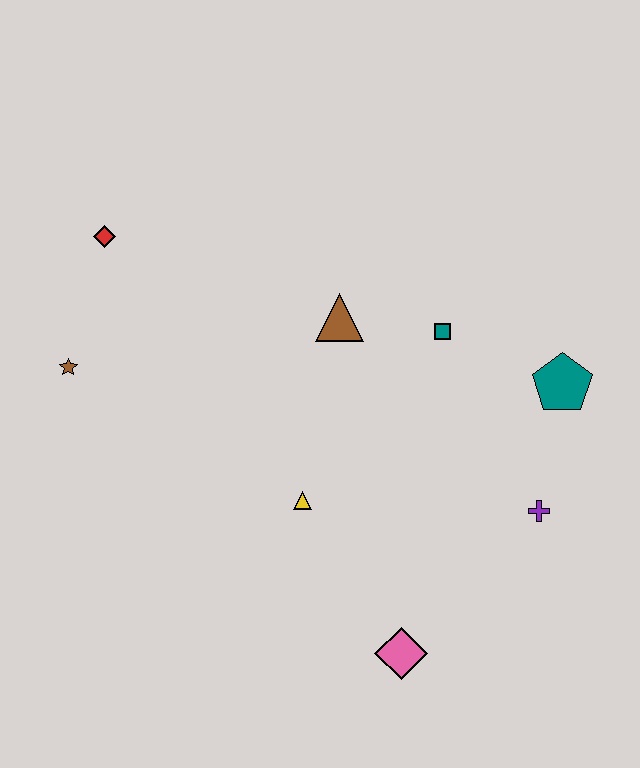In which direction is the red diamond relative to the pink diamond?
The red diamond is above the pink diamond.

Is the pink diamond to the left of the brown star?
No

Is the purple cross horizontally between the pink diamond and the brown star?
No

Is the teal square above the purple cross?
Yes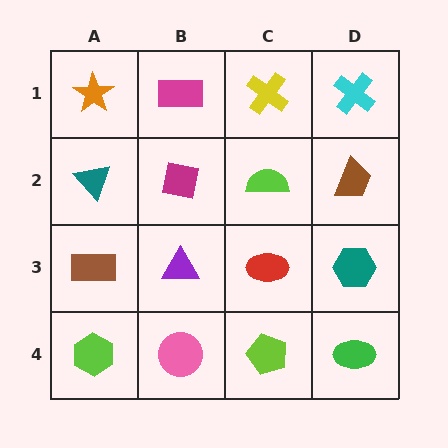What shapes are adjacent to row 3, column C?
A lime semicircle (row 2, column C), a lime pentagon (row 4, column C), a purple triangle (row 3, column B), a teal hexagon (row 3, column D).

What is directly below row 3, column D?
A green ellipse.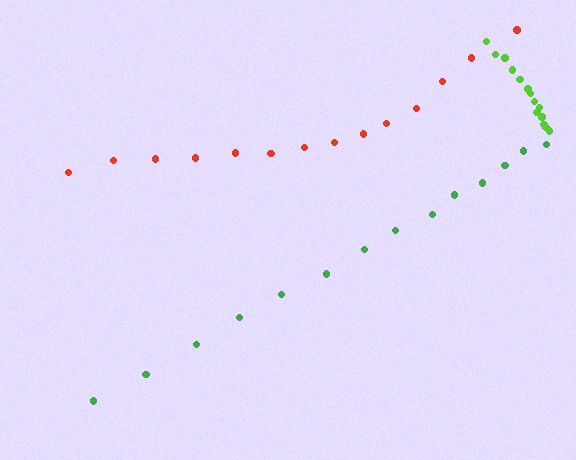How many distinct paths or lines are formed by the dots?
There are 3 distinct paths.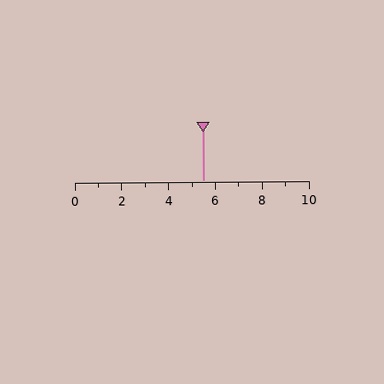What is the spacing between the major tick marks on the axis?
The major ticks are spaced 2 apart.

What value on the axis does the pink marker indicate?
The marker indicates approximately 5.5.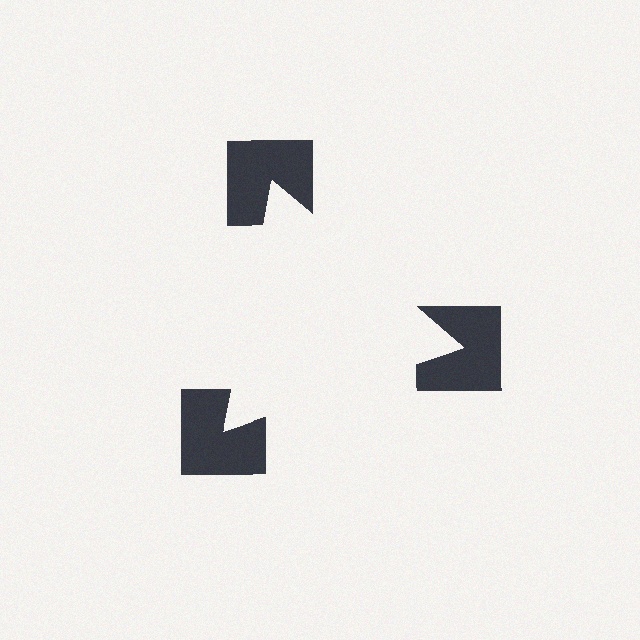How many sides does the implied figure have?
3 sides.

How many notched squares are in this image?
There are 3 — one at each vertex of the illusory triangle.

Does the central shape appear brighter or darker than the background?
It typically appears slightly brighter than the background, even though no actual brightness change is drawn.